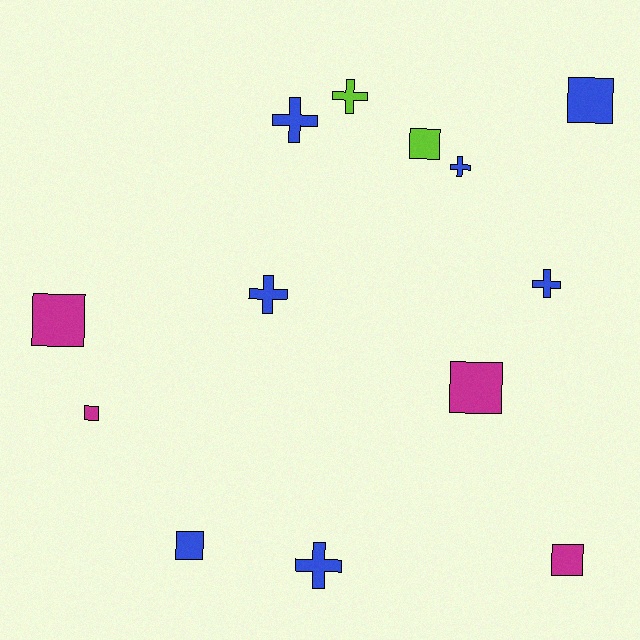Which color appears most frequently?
Blue, with 7 objects.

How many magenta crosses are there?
There are no magenta crosses.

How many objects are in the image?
There are 13 objects.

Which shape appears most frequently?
Square, with 7 objects.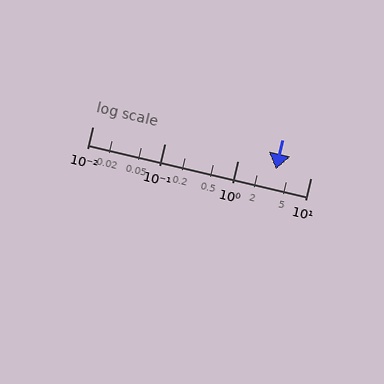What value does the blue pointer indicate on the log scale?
The pointer indicates approximately 3.3.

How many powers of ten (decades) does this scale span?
The scale spans 3 decades, from 0.01 to 10.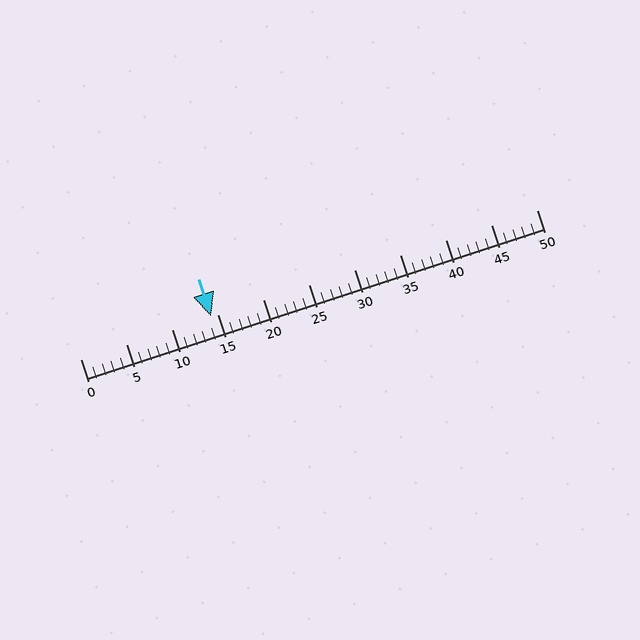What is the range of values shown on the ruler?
The ruler shows values from 0 to 50.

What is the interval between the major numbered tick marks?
The major tick marks are spaced 5 units apart.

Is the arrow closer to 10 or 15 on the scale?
The arrow is closer to 15.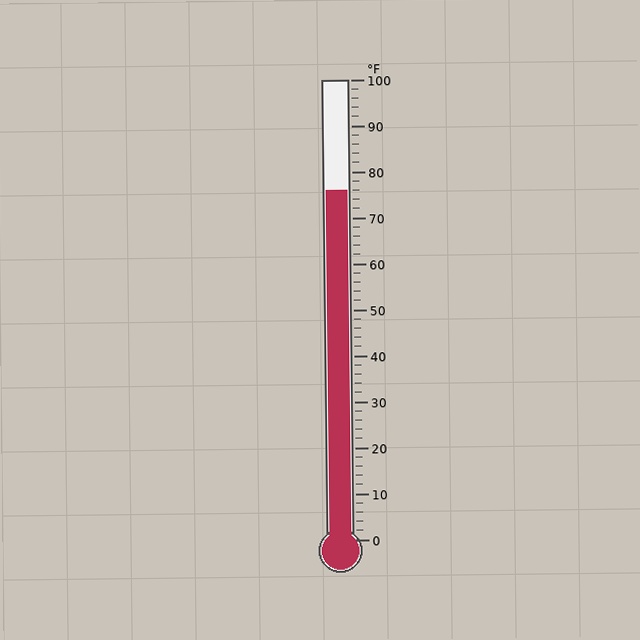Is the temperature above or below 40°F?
The temperature is above 40°F.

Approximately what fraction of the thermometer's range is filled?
The thermometer is filled to approximately 75% of its range.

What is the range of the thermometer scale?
The thermometer scale ranges from 0°F to 100°F.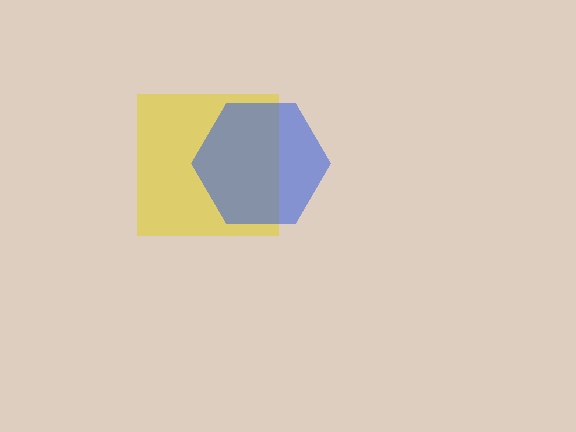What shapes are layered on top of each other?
The layered shapes are: a yellow square, a blue hexagon.